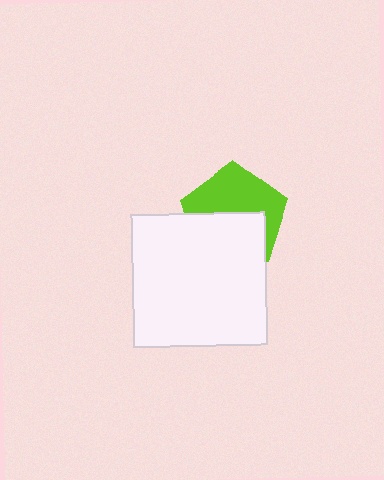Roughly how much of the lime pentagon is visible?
About half of it is visible (roughly 53%).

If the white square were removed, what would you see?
You would see the complete lime pentagon.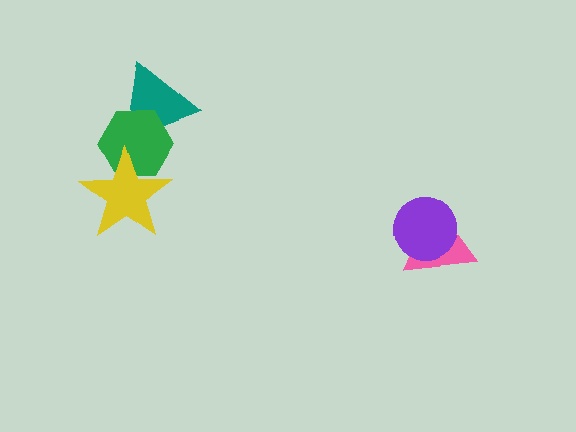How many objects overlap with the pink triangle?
1 object overlaps with the pink triangle.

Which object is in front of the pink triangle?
The purple circle is in front of the pink triangle.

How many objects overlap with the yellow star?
1 object overlaps with the yellow star.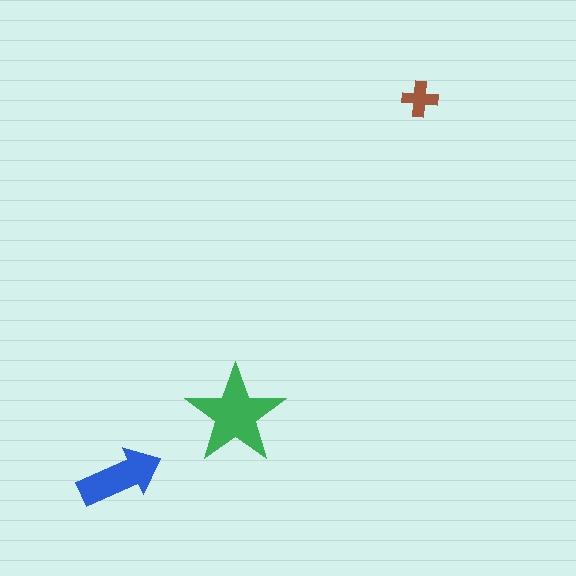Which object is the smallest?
The brown cross.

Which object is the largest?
The green star.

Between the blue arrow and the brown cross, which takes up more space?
The blue arrow.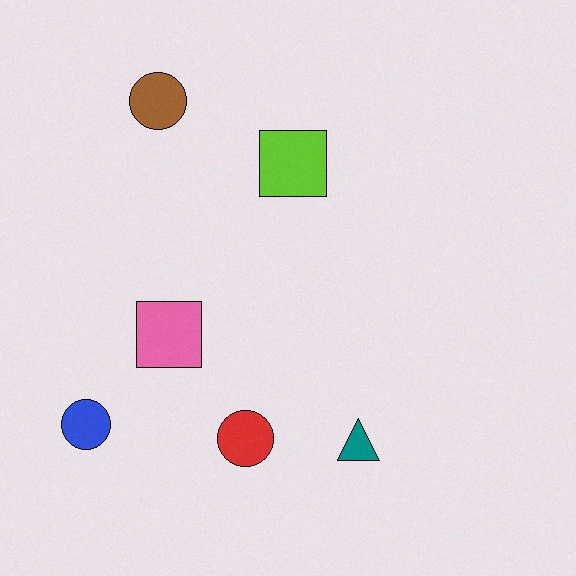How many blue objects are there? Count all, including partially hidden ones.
There is 1 blue object.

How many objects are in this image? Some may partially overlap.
There are 6 objects.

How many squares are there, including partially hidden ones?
There are 2 squares.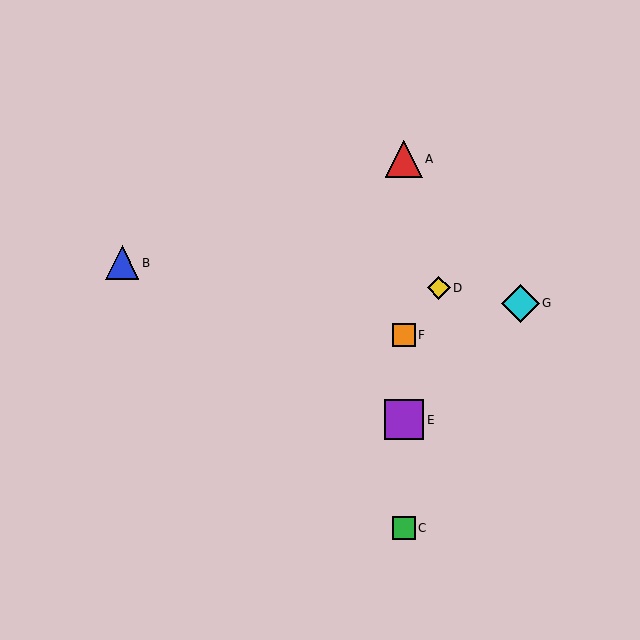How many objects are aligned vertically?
4 objects (A, C, E, F) are aligned vertically.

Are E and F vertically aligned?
Yes, both are at x≈404.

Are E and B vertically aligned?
No, E is at x≈404 and B is at x≈122.